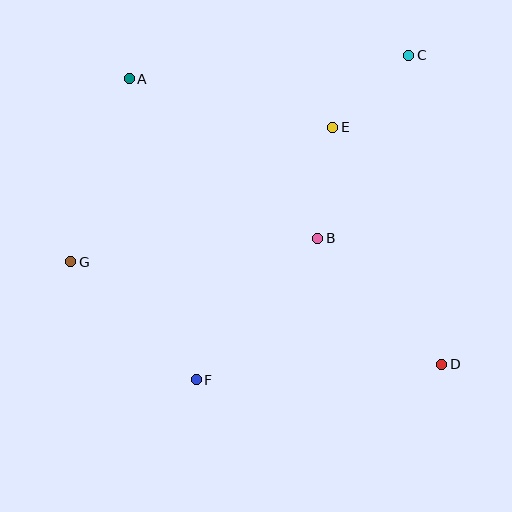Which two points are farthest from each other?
Points A and D are farthest from each other.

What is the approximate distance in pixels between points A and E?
The distance between A and E is approximately 209 pixels.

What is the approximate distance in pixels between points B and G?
The distance between B and G is approximately 248 pixels.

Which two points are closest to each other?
Points C and E are closest to each other.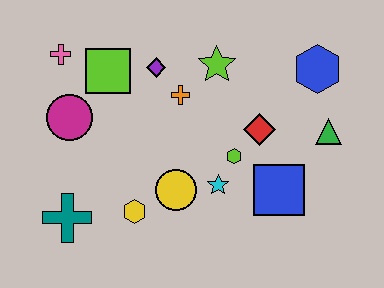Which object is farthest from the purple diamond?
The green triangle is farthest from the purple diamond.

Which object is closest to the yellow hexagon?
The yellow circle is closest to the yellow hexagon.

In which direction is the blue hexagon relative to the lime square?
The blue hexagon is to the right of the lime square.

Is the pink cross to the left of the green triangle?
Yes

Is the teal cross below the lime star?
Yes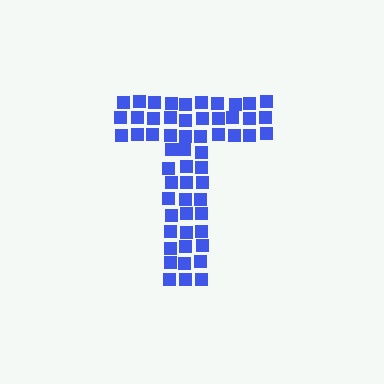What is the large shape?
The large shape is the letter T.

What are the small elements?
The small elements are squares.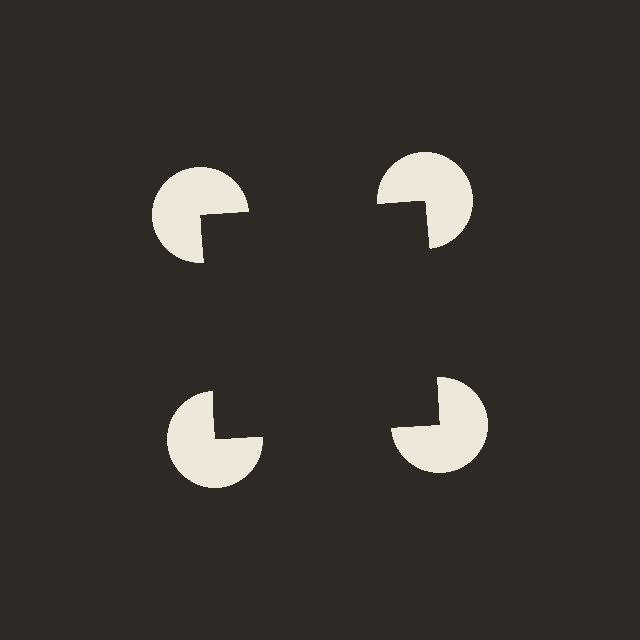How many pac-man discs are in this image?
There are 4 — one at each vertex of the illusory square.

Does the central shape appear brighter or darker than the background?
It typically appears slightly darker than the background, even though no actual brightness change is drawn.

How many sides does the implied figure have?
4 sides.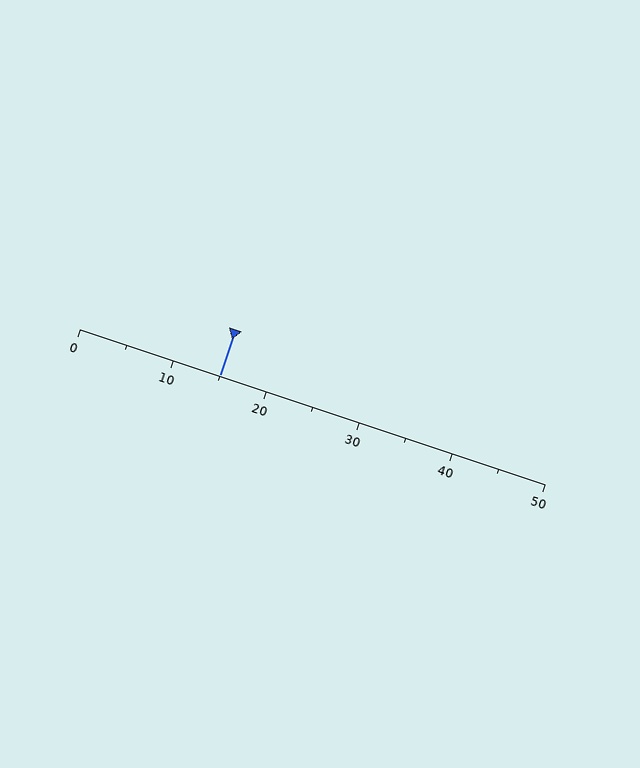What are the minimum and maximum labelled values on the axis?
The axis runs from 0 to 50.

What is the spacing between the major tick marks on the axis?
The major ticks are spaced 10 apart.